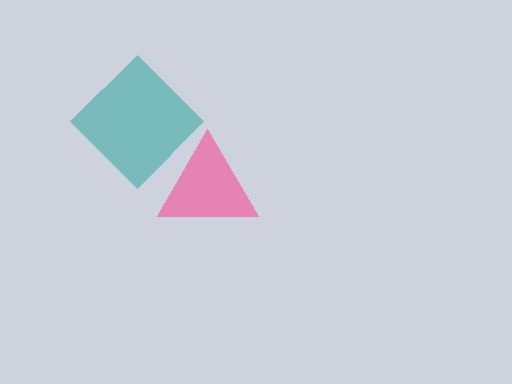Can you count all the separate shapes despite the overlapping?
Yes, there are 2 separate shapes.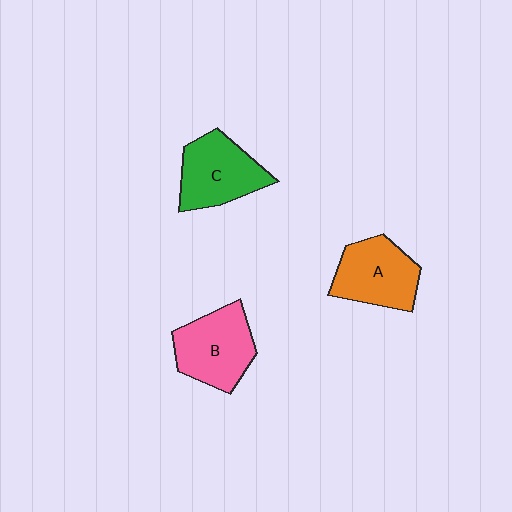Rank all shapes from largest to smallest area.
From largest to smallest: B (pink), C (green), A (orange).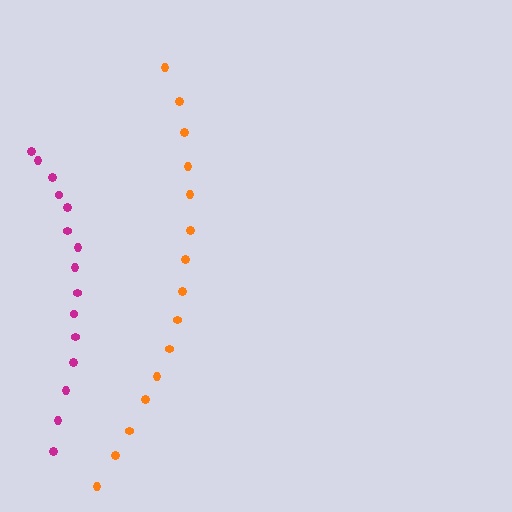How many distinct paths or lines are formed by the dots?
There are 2 distinct paths.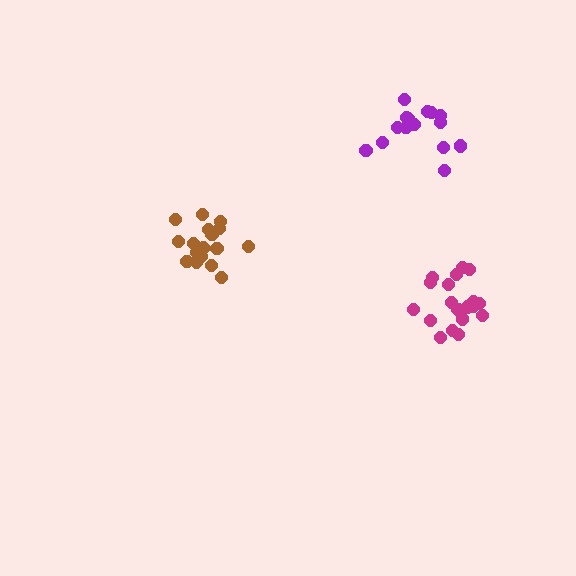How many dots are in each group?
Group 1: 15 dots, Group 2: 18 dots, Group 3: 19 dots (52 total).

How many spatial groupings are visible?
There are 3 spatial groupings.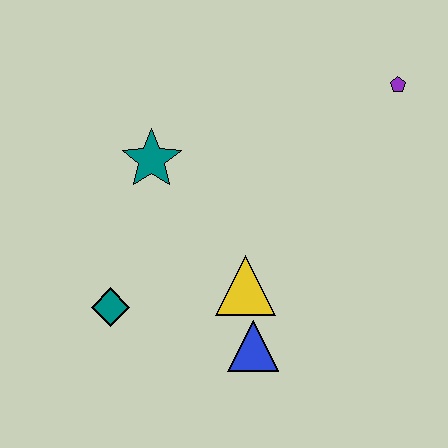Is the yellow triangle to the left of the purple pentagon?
Yes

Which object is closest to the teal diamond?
The yellow triangle is closest to the teal diamond.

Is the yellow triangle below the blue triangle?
No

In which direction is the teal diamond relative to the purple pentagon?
The teal diamond is to the left of the purple pentagon.